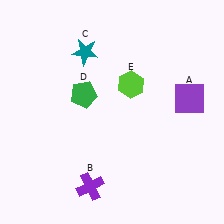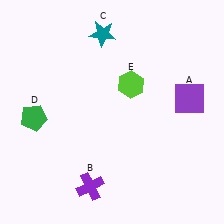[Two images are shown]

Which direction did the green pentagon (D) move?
The green pentagon (D) moved left.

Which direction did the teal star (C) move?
The teal star (C) moved up.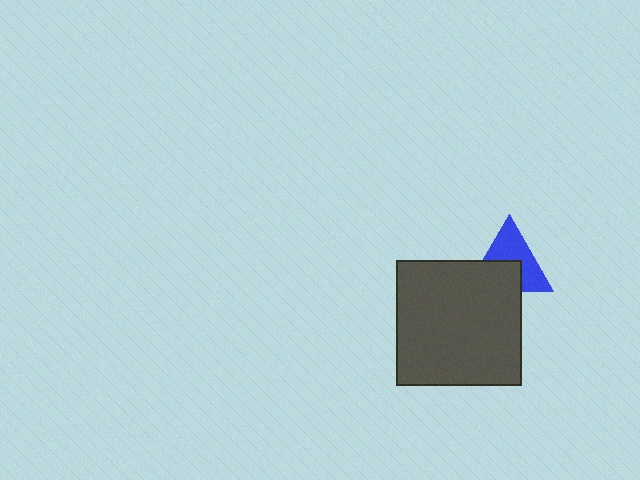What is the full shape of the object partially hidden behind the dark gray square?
The partially hidden object is a blue triangle.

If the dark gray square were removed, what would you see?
You would see the complete blue triangle.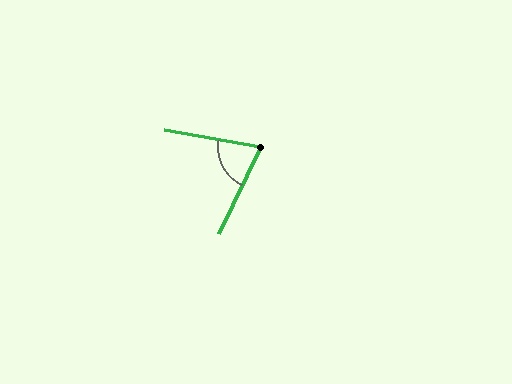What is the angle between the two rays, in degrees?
Approximately 75 degrees.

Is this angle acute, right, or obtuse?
It is acute.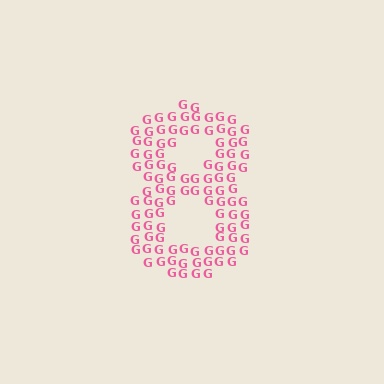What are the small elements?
The small elements are letter G's.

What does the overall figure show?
The overall figure shows the digit 8.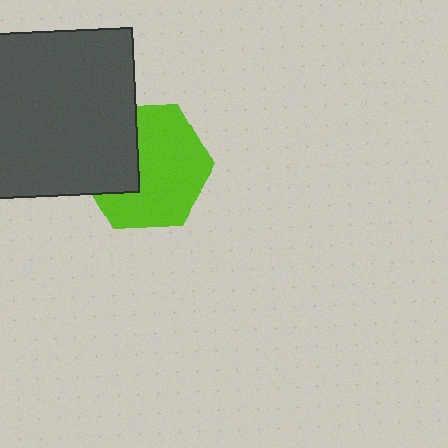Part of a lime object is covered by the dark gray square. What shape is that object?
It is a hexagon.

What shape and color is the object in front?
The object in front is a dark gray square.